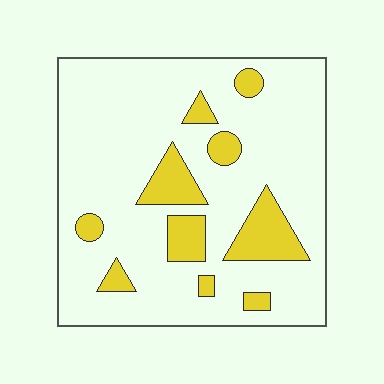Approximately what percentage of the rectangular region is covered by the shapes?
Approximately 15%.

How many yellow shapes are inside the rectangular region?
10.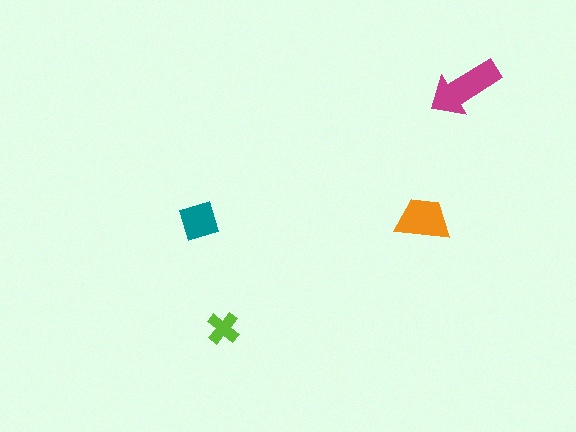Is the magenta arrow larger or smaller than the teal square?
Larger.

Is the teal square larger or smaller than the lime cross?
Larger.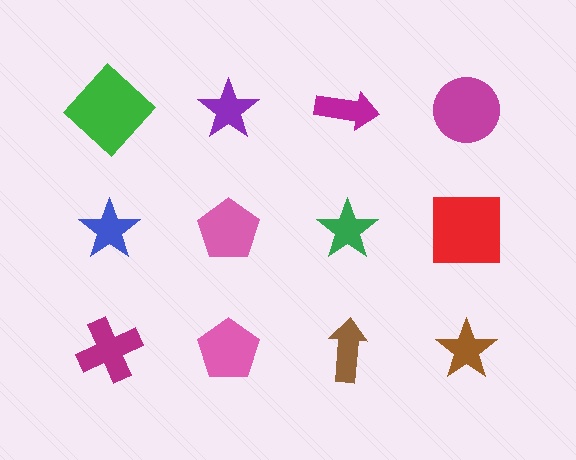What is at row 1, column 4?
A magenta circle.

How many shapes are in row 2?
4 shapes.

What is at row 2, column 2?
A pink pentagon.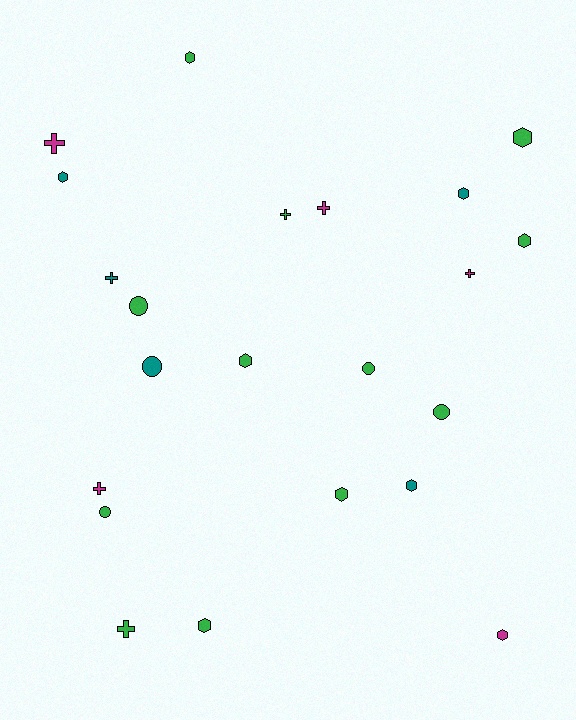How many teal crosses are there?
There is 1 teal cross.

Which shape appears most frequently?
Hexagon, with 10 objects.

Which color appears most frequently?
Green, with 12 objects.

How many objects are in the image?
There are 22 objects.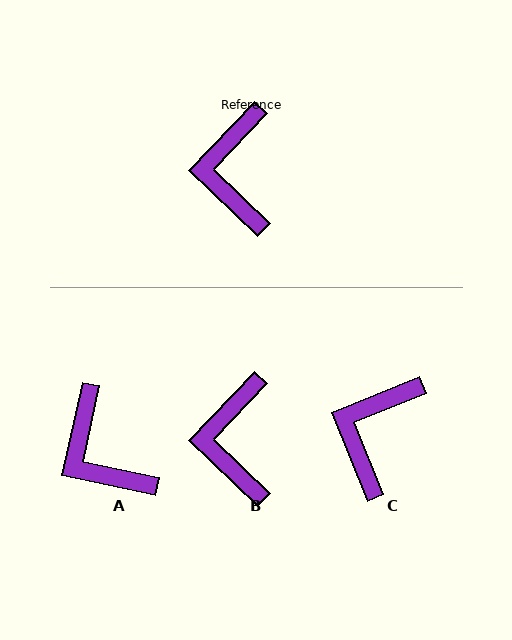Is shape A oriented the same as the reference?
No, it is off by about 31 degrees.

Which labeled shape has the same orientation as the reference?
B.